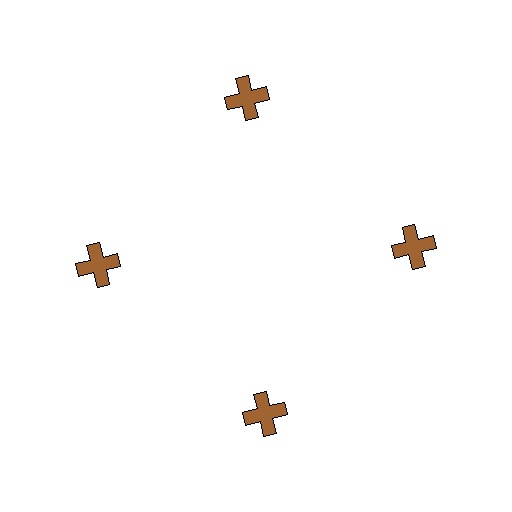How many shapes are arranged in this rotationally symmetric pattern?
There are 4 shapes, arranged in 4 groups of 1.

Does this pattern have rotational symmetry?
Yes, this pattern has 4-fold rotational symmetry. It looks the same after rotating 90 degrees around the center.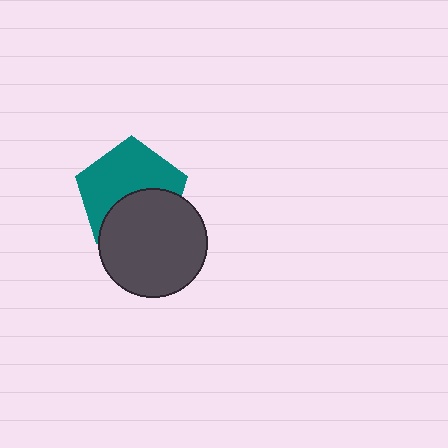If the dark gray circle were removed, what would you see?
You would see the complete teal pentagon.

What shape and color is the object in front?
The object in front is a dark gray circle.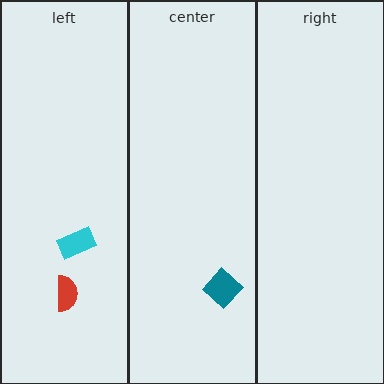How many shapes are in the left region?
2.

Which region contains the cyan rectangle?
The left region.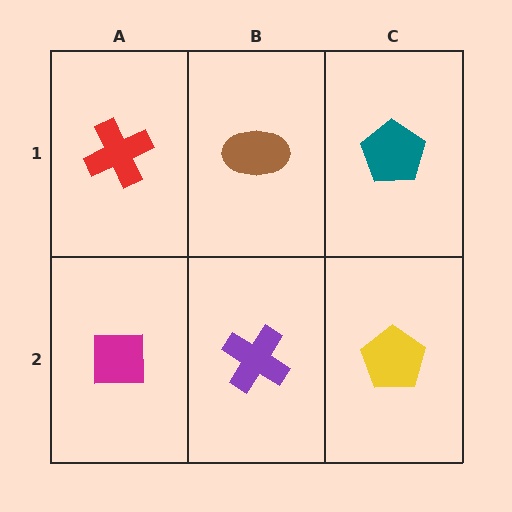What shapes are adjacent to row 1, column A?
A magenta square (row 2, column A), a brown ellipse (row 1, column B).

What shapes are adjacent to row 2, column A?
A red cross (row 1, column A), a purple cross (row 2, column B).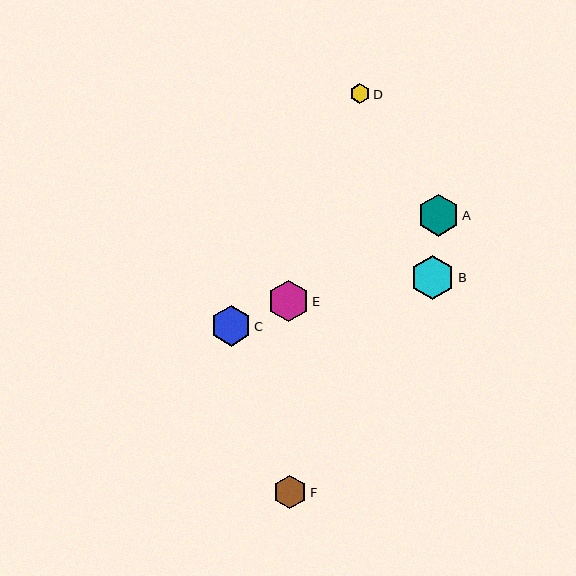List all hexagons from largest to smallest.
From largest to smallest: B, A, E, C, F, D.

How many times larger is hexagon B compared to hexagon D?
Hexagon B is approximately 2.2 times the size of hexagon D.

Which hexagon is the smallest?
Hexagon D is the smallest with a size of approximately 20 pixels.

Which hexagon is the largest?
Hexagon B is the largest with a size of approximately 44 pixels.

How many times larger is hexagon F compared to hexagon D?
Hexagon F is approximately 1.6 times the size of hexagon D.